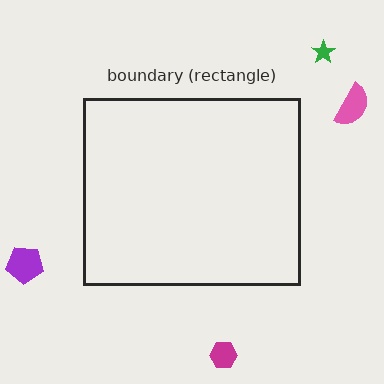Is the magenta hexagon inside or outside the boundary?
Outside.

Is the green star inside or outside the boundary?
Outside.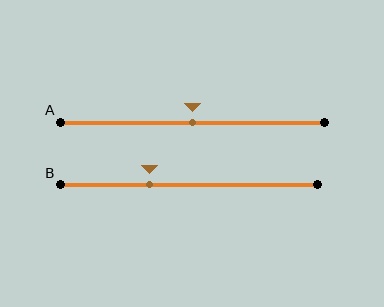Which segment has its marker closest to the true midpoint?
Segment A has its marker closest to the true midpoint.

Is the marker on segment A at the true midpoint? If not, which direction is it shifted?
Yes, the marker on segment A is at the true midpoint.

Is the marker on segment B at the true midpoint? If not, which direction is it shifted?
No, the marker on segment B is shifted to the left by about 15% of the segment length.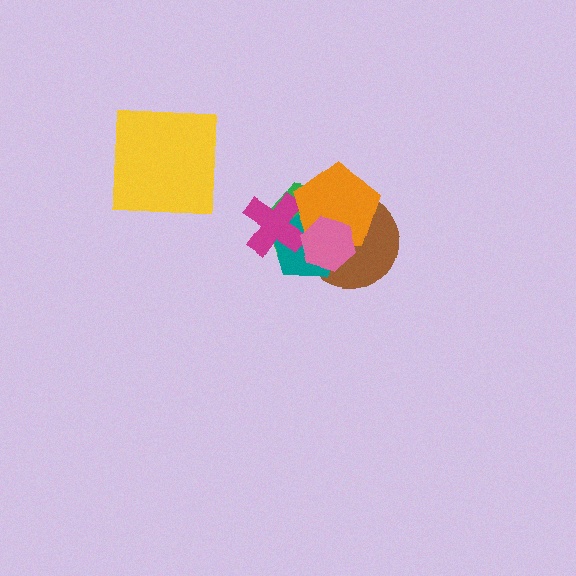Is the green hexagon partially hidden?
Yes, it is partially covered by another shape.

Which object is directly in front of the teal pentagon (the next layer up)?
The magenta cross is directly in front of the teal pentagon.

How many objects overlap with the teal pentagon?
5 objects overlap with the teal pentagon.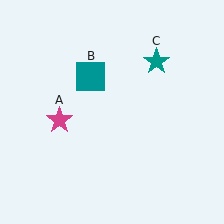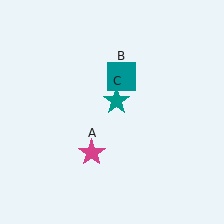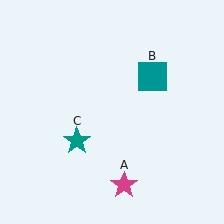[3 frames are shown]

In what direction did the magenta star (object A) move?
The magenta star (object A) moved down and to the right.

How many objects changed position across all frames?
3 objects changed position: magenta star (object A), teal square (object B), teal star (object C).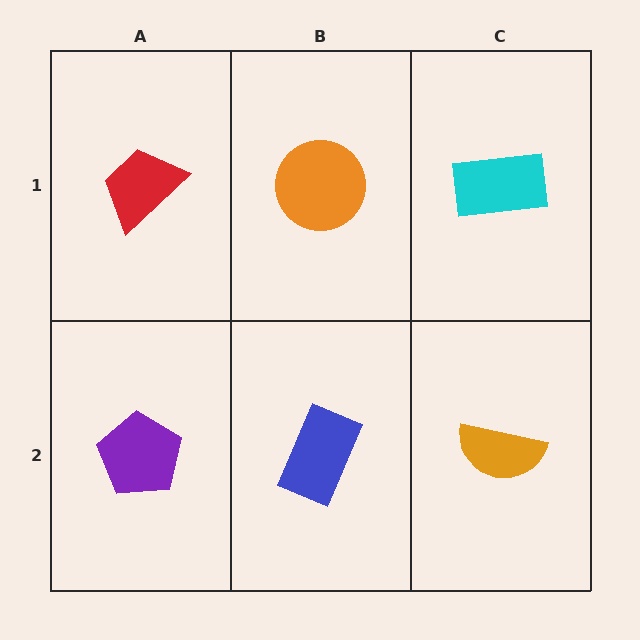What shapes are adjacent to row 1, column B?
A blue rectangle (row 2, column B), a red trapezoid (row 1, column A), a cyan rectangle (row 1, column C).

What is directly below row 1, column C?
An orange semicircle.